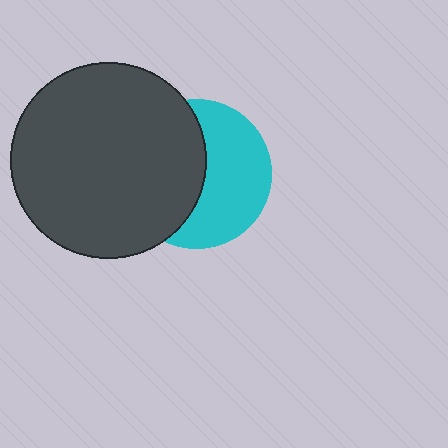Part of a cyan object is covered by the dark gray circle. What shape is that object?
It is a circle.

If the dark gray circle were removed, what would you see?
You would see the complete cyan circle.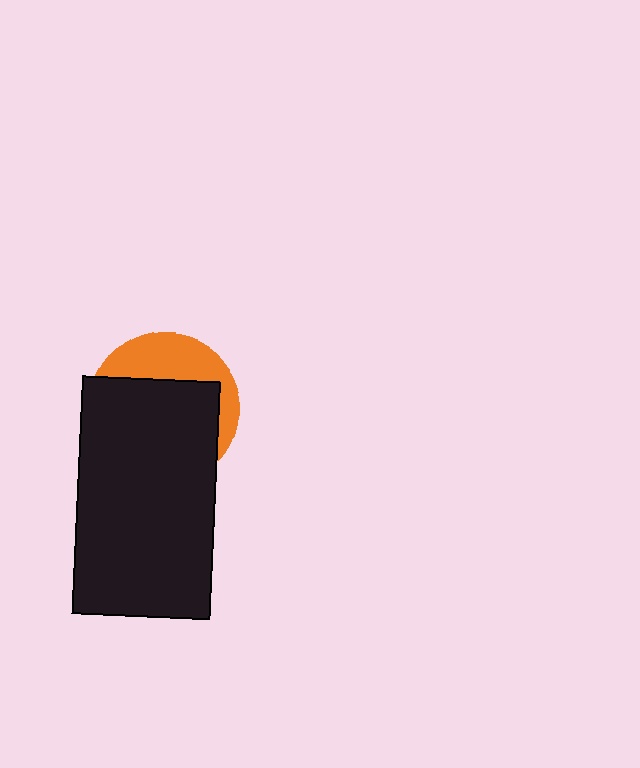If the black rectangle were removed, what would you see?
You would see the complete orange circle.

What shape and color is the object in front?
The object in front is a black rectangle.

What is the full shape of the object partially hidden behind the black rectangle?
The partially hidden object is an orange circle.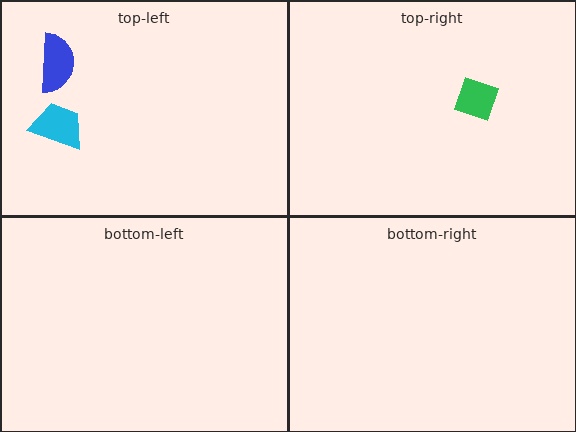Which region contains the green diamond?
The top-right region.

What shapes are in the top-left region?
The cyan trapezoid, the blue semicircle.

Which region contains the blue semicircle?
The top-left region.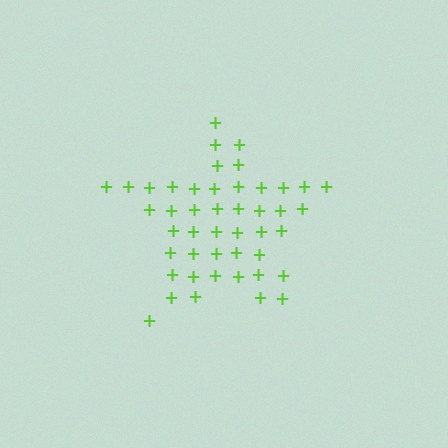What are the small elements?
The small elements are plus signs.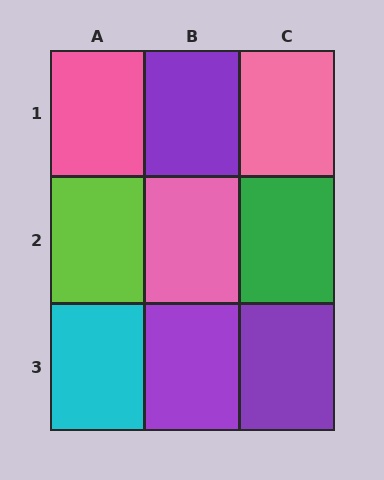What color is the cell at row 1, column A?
Pink.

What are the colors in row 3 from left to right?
Cyan, purple, purple.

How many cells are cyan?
1 cell is cyan.